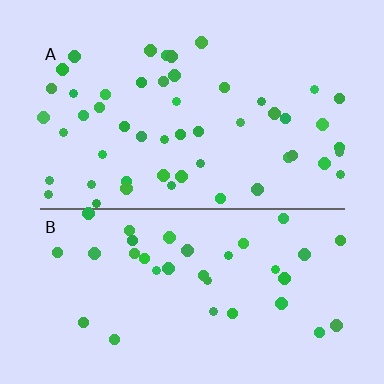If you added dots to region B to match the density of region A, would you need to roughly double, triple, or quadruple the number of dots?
Approximately double.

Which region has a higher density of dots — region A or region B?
A (the top).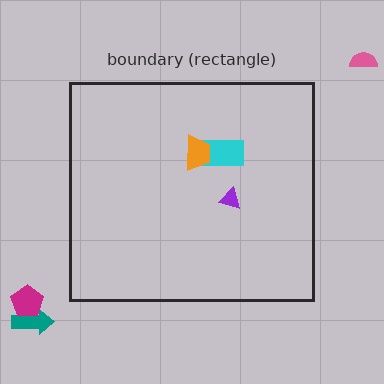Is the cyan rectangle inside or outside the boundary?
Inside.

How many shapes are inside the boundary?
3 inside, 3 outside.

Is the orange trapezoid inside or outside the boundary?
Inside.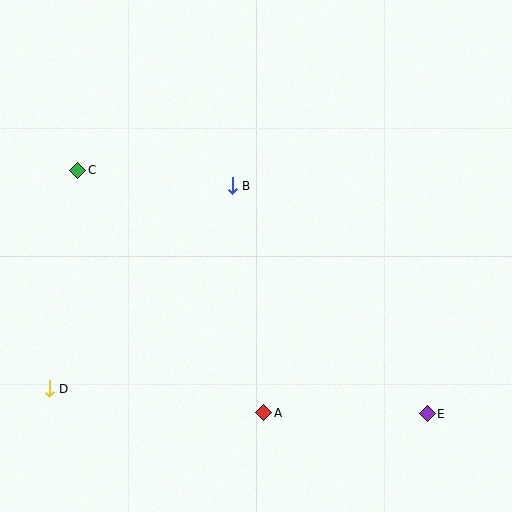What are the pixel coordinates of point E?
Point E is at (427, 414).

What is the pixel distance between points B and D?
The distance between B and D is 273 pixels.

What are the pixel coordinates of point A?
Point A is at (264, 413).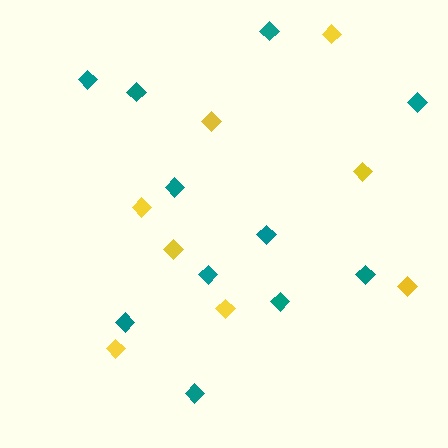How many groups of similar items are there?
There are 2 groups: one group of yellow diamonds (8) and one group of teal diamonds (11).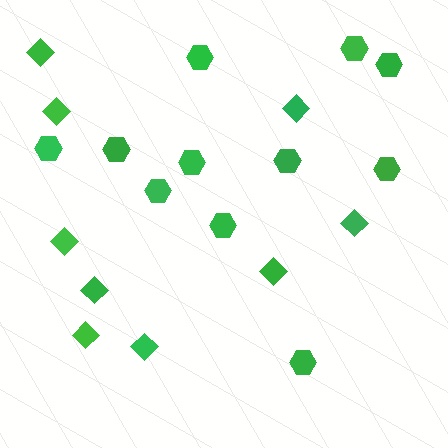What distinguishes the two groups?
There are 2 groups: one group of diamonds (9) and one group of hexagons (11).